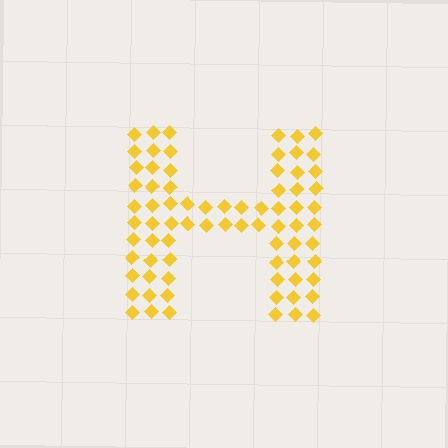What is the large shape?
The large shape is the letter H.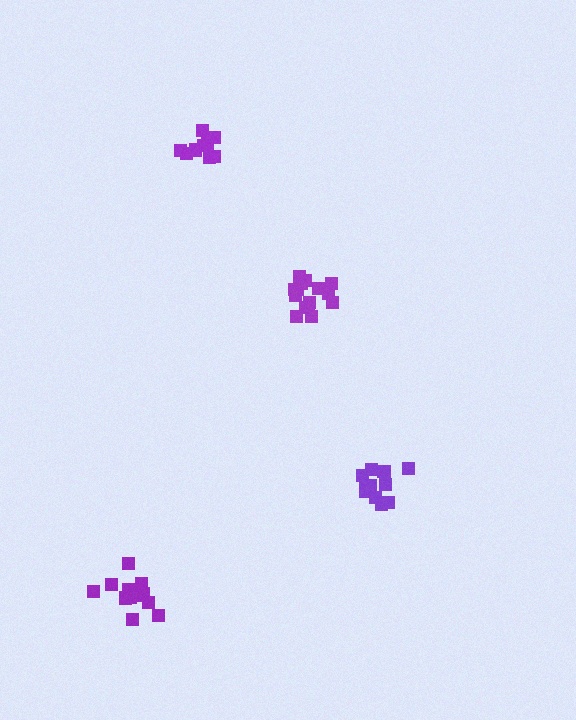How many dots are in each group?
Group 1: 10 dots, Group 2: 15 dots, Group 3: 11 dots, Group 4: 13 dots (49 total).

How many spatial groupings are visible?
There are 4 spatial groupings.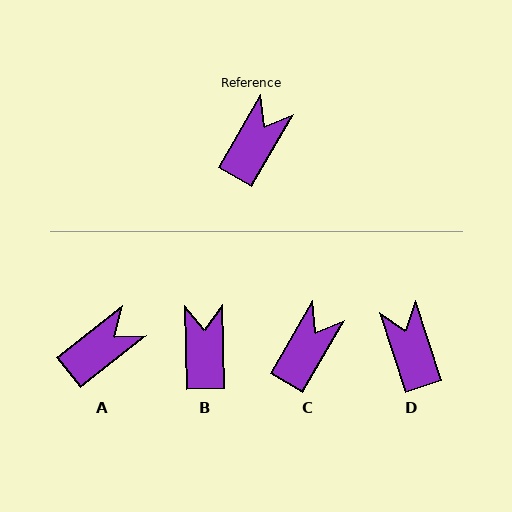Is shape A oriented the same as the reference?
No, it is off by about 21 degrees.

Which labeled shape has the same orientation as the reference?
C.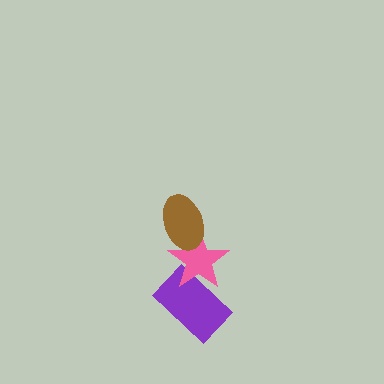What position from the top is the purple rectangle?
The purple rectangle is 3rd from the top.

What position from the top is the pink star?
The pink star is 2nd from the top.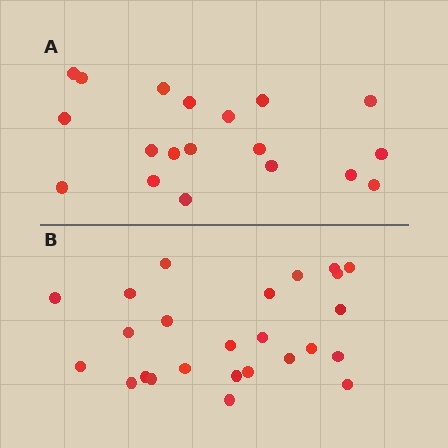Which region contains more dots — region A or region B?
Region B (the bottom region) has more dots.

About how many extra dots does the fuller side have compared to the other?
Region B has about 6 more dots than region A.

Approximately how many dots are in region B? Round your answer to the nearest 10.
About 20 dots. (The exact count is 25, which rounds to 20.)